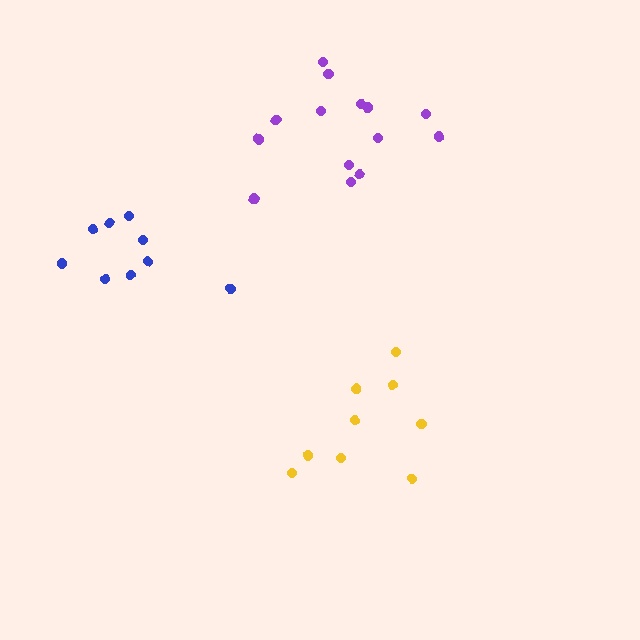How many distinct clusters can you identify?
There are 3 distinct clusters.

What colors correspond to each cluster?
The clusters are colored: yellow, purple, blue.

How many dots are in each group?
Group 1: 9 dots, Group 2: 14 dots, Group 3: 9 dots (32 total).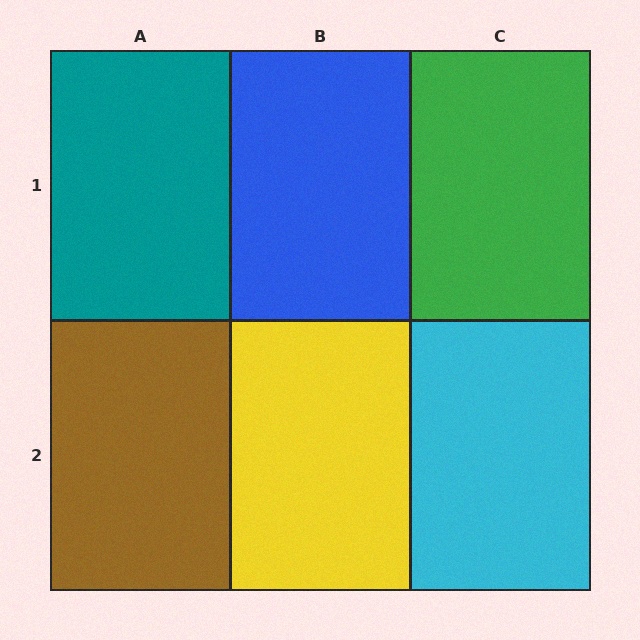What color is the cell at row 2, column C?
Cyan.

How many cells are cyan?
1 cell is cyan.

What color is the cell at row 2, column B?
Yellow.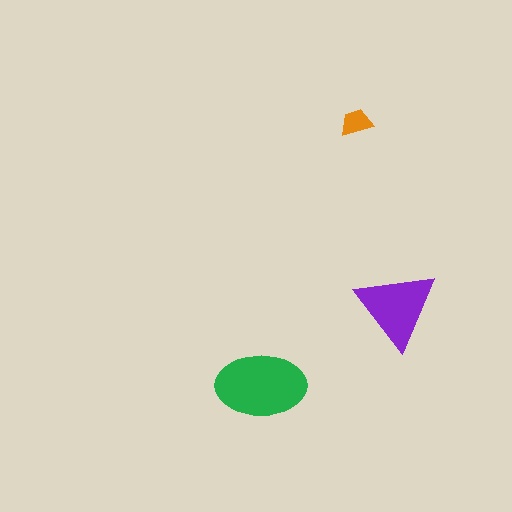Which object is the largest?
The green ellipse.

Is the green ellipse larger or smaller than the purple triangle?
Larger.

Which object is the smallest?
The orange trapezoid.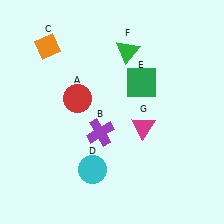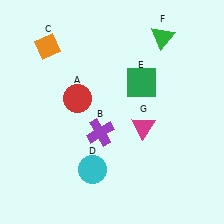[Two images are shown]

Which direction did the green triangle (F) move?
The green triangle (F) moved right.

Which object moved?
The green triangle (F) moved right.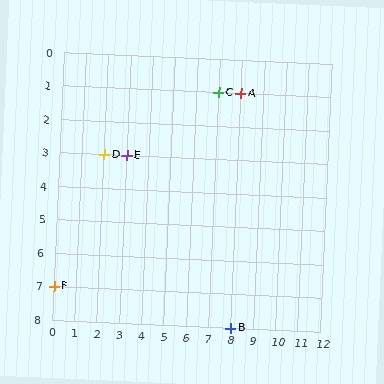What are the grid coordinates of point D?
Point D is at grid coordinates (2, 3).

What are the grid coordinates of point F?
Point F is at grid coordinates (0, 7).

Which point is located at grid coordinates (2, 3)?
Point D is at (2, 3).